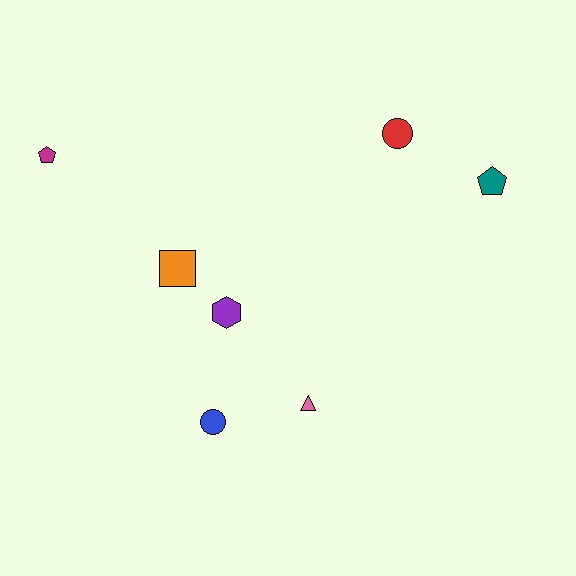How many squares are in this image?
There is 1 square.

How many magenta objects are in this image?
There is 1 magenta object.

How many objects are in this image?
There are 7 objects.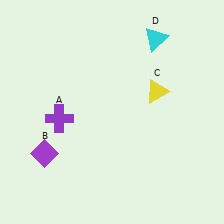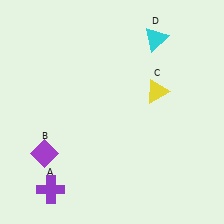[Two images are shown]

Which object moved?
The purple cross (A) moved down.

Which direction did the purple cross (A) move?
The purple cross (A) moved down.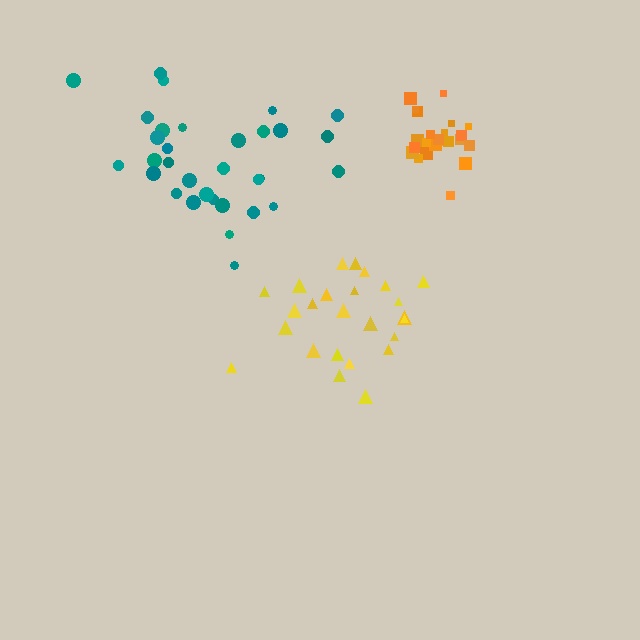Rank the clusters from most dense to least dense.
orange, teal, yellow.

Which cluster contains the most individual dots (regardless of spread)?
Teal (32).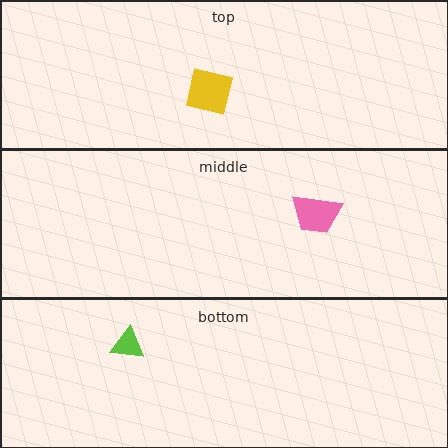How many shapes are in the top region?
1.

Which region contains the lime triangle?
The bottom region.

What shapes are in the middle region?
The pink trapezoid.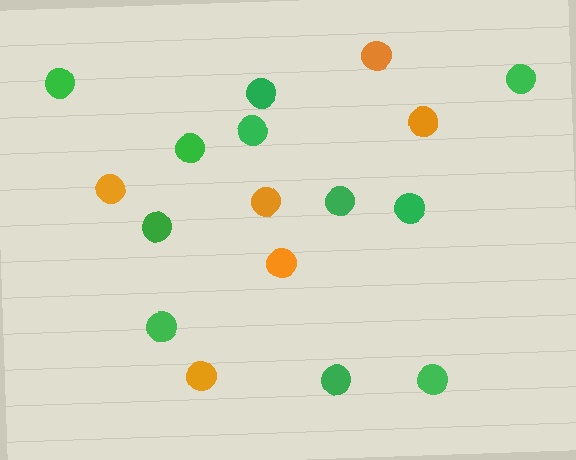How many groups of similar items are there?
There are 2 groups: one group of orange circles (6) and one group of green circles (11).